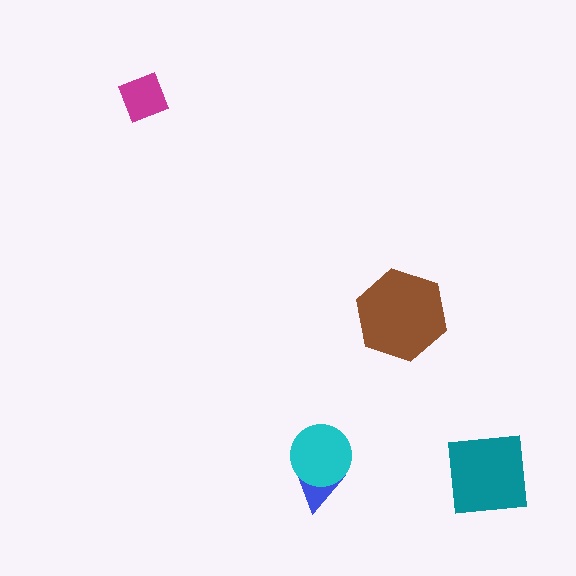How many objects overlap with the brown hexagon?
0 objects overlap with the brown hexagon.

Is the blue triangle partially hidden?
Yes, it is partially covered by another shape.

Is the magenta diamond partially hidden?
No, no other shape covers it.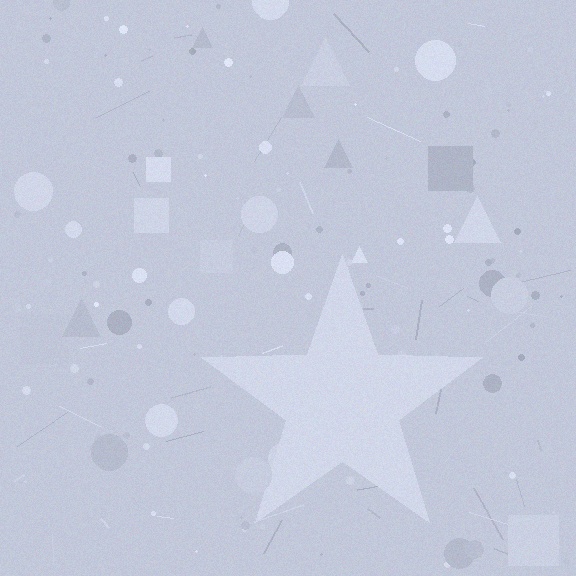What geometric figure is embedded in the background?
A star is embedded in the background.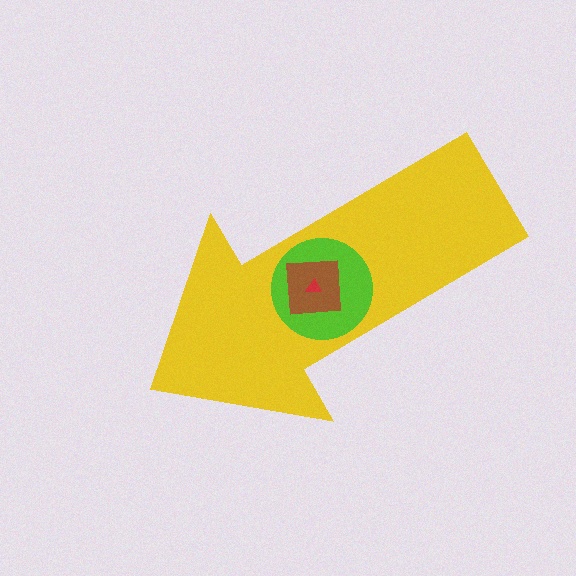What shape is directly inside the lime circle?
The brown square.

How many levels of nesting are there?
4.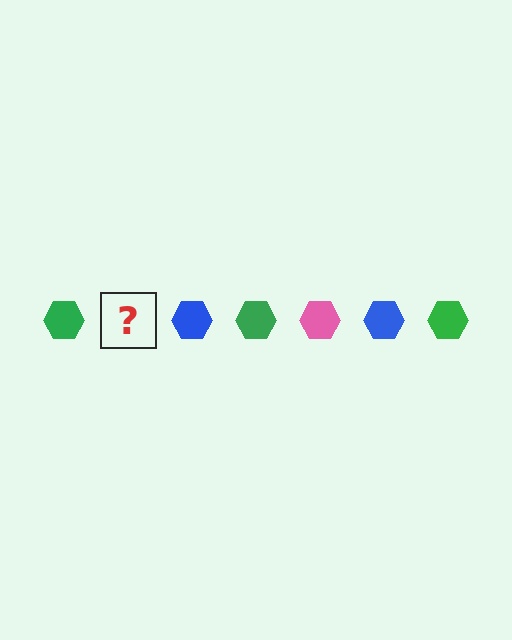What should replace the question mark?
The question mark should be replaced with a pink hexagon.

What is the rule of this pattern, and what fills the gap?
The rule is that the pattern cycles through green, pink, blue hexagons. The gap should be filled with a pink hexagon.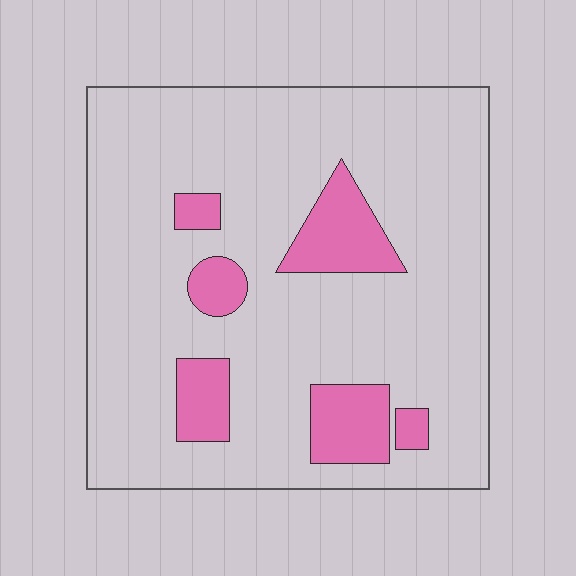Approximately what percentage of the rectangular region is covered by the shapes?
Approximately 15%.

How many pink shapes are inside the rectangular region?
6.